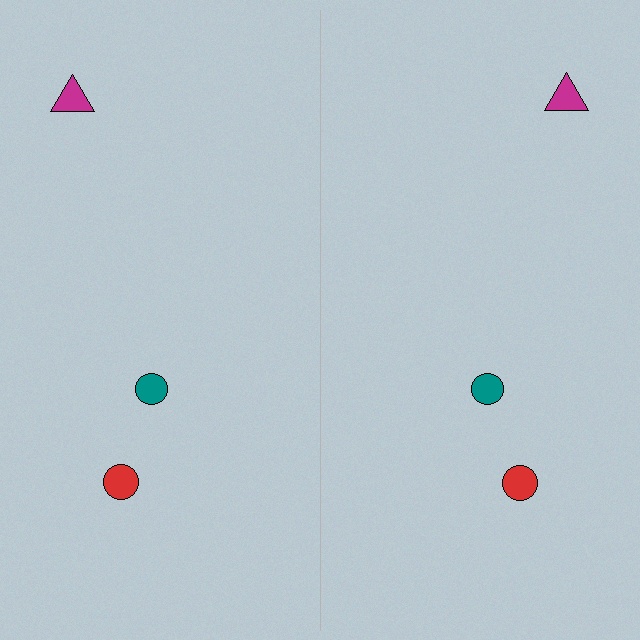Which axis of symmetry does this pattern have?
The pattern has a vertical axis of symmetry running through the center of the image.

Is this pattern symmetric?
Yes, this pattern has bilateral (reflection) symmetry.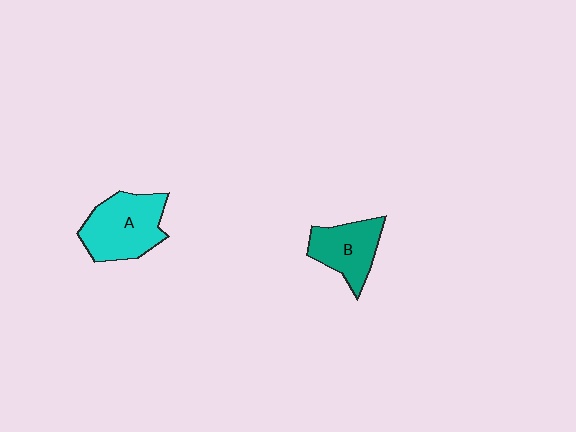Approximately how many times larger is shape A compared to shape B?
Approximately 1.3 times.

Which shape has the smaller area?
Shape B (teal).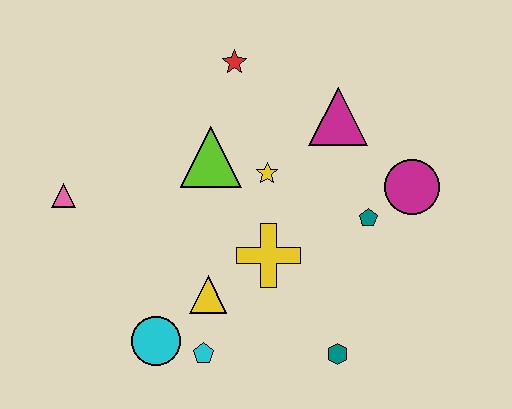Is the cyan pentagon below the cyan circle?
Yes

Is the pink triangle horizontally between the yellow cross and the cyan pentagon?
No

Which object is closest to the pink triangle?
The lime triangle is closest to the pink triangle.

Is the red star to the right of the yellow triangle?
Yes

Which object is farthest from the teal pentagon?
The pink triangle is farthest from the teal pentagon.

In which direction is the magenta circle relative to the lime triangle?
The magenta circle is to the right of the lime triangle.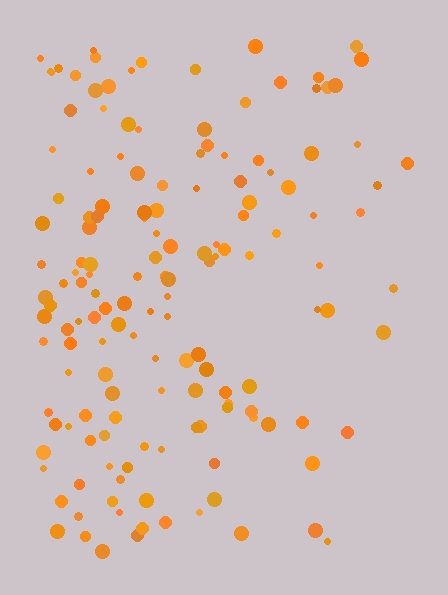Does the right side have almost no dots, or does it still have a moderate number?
Still a moderate number, just noticeably fewer than the left.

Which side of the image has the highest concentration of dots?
The left.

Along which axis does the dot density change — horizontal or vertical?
Horizontal.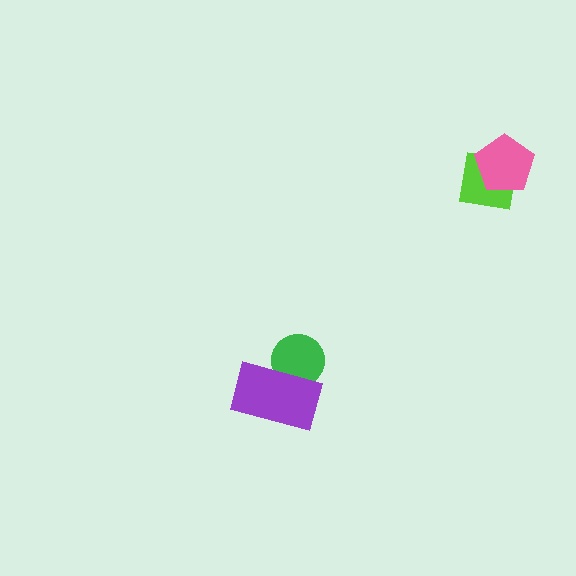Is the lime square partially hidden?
Yes, it is partially covered by another shape.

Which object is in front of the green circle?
The purple rectangle is in front of the green circle.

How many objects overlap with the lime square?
1 object overlaps with the lime square.